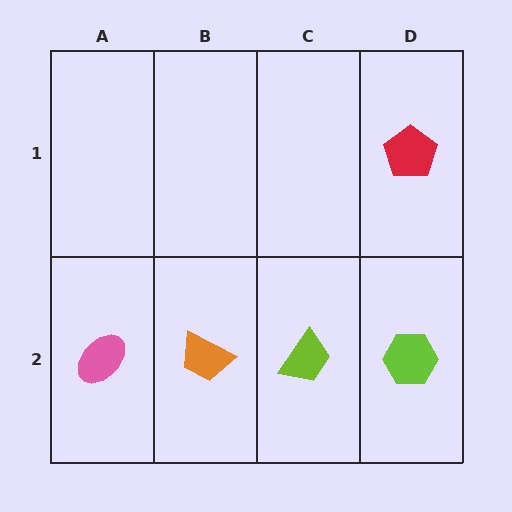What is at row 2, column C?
A lime trapezoid.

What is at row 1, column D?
A red pentagon.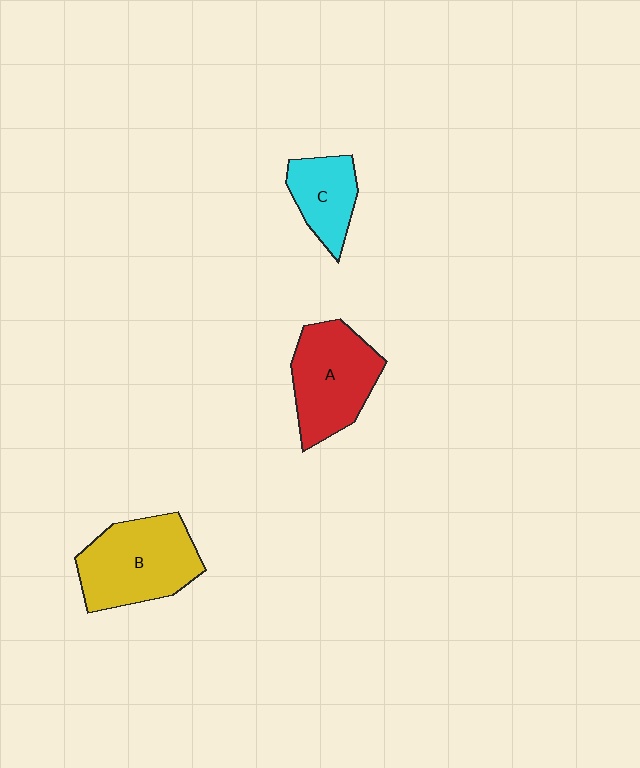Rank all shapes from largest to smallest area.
From largest to smallest: B (yellow), A (red), C (cyan).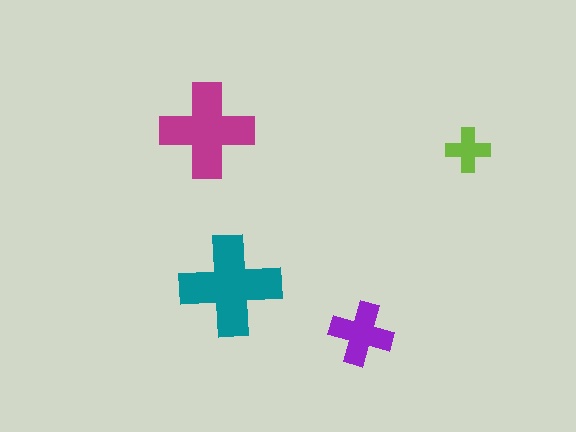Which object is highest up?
The magenta cross is topmost.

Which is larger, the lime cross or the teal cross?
The teal one.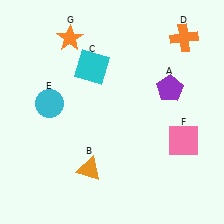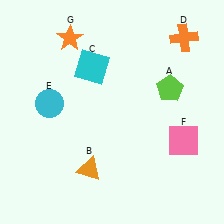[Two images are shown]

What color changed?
The pentagon (A) changed from purple in Image 1 to lime in Image 2.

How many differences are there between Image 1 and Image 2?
There is 1 difference between the two images.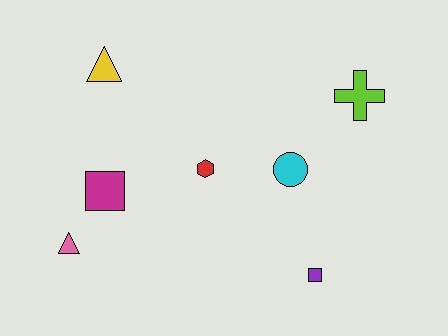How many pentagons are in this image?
There are no pentagons.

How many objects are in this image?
There are 7 objects.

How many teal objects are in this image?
There are no teal objects.